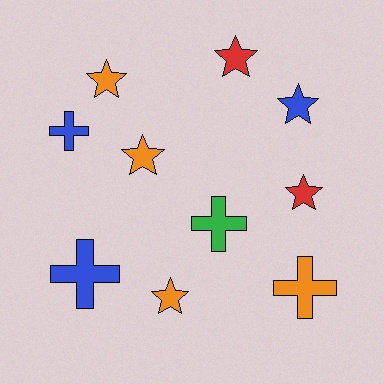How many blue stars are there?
There is 1 blue star.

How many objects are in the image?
There are 10 objects.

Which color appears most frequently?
Orange, with 4 objects.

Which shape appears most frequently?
Star, with 6 objects.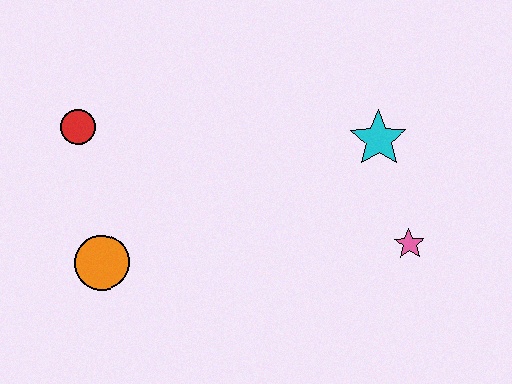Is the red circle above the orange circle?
Yes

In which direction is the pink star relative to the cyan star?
The pink star is below the cyan star.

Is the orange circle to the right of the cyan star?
No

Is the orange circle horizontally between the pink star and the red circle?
Yes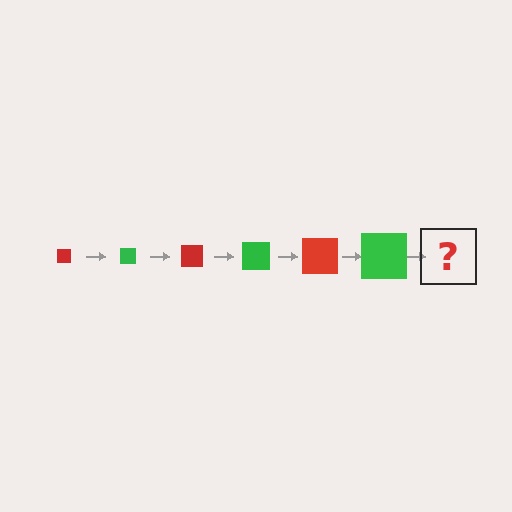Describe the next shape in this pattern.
It should be a red square, larger than the previous one.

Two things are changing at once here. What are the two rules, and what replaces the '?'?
The two rules are that the square grows larger each step and the color cycles through red and green. The '?' should be a red square, larger than the previous one.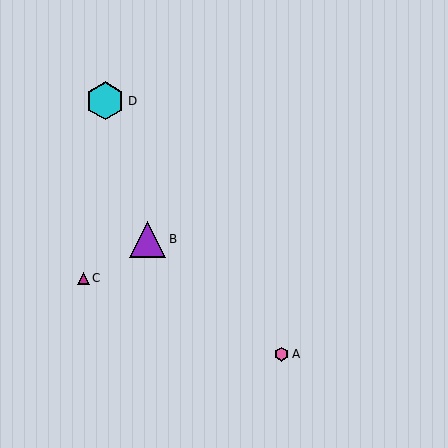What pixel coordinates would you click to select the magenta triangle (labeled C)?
Click at (83, 279) to select the magenta triangle C.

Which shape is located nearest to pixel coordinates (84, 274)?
The magenta triangle (labeled C) at (83, 279) is nearest to that location.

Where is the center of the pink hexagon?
The center of the pink hexagon is at (282, 354).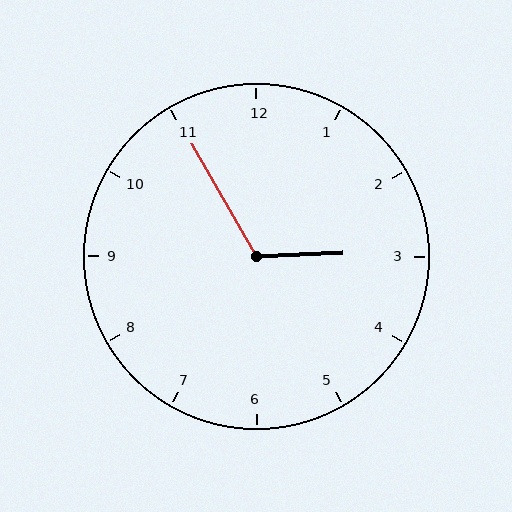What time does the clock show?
2:55.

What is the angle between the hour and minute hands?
Approximately 118 degrees.